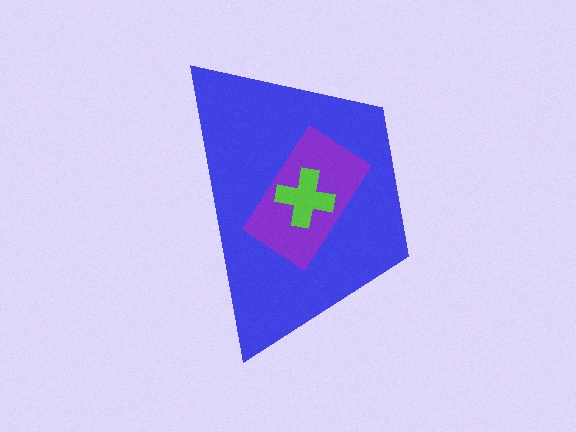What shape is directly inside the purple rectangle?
The lime cross.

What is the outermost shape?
The blue trapezoid.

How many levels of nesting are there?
3.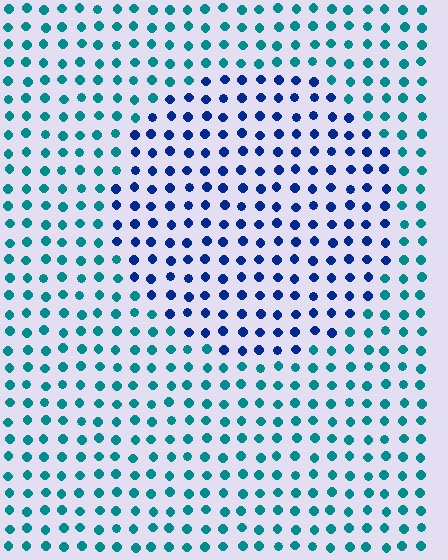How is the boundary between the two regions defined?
The boundary is defined purely by a slight shift in hue (about 44 degrees). Spacing, size, and orientation are identical on both sides.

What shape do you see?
I see a circle.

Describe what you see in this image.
The image is filled with small teal elements in a uniform arrangement. A circle-shaped region is visible where the elements are tinted to a slightly different hue, forming a subtle color boundary.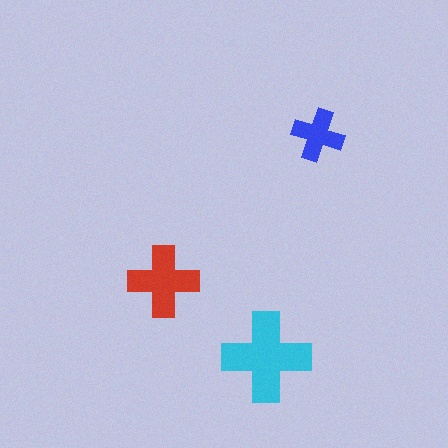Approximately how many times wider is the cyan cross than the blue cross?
About 1.5 times wider.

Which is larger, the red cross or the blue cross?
The red one.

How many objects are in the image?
There are 3 objects in the image.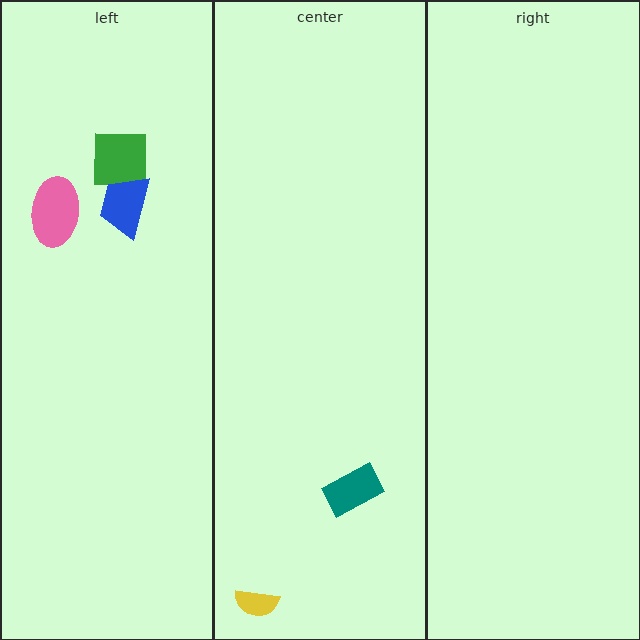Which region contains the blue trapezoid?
The left region.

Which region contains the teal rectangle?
The center region.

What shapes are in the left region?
The green square, the blue trapezoid, the pink ellipse.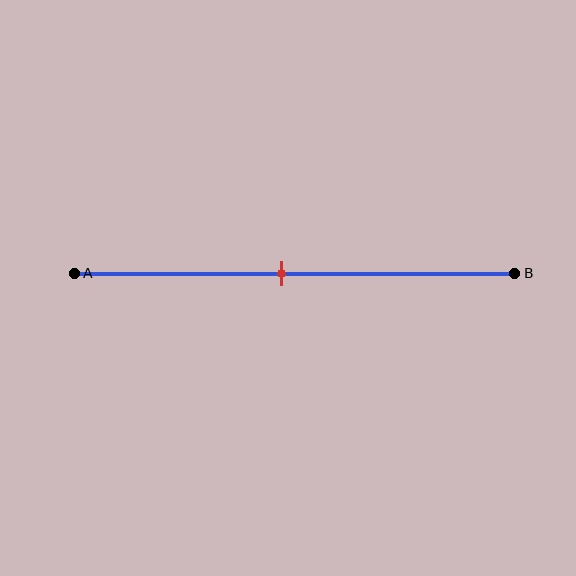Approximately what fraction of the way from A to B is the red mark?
The red mark is approximately 45% of the way from A to B.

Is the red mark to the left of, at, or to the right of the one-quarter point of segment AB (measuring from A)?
The red mark is to the right of the one-quarter point of segment AB.